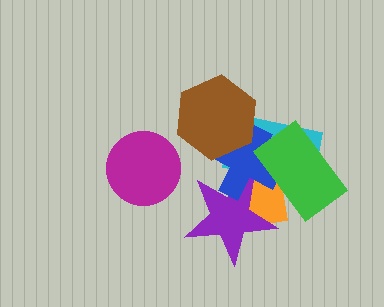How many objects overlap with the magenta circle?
0 objects overlap with the magenta circle.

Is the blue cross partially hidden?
Yes, it is partially covered by another shape.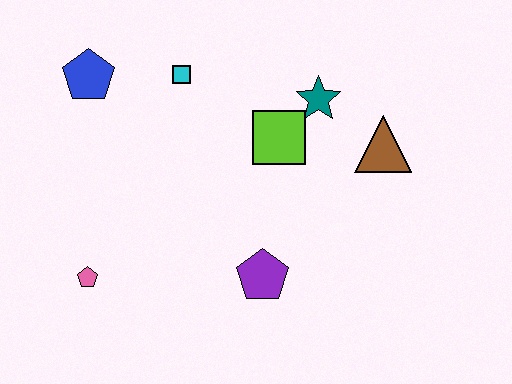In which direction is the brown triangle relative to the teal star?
The brown triangle is to the right of the teal star.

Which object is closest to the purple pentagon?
The lime square is closest to the purple pentagon.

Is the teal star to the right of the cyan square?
Yes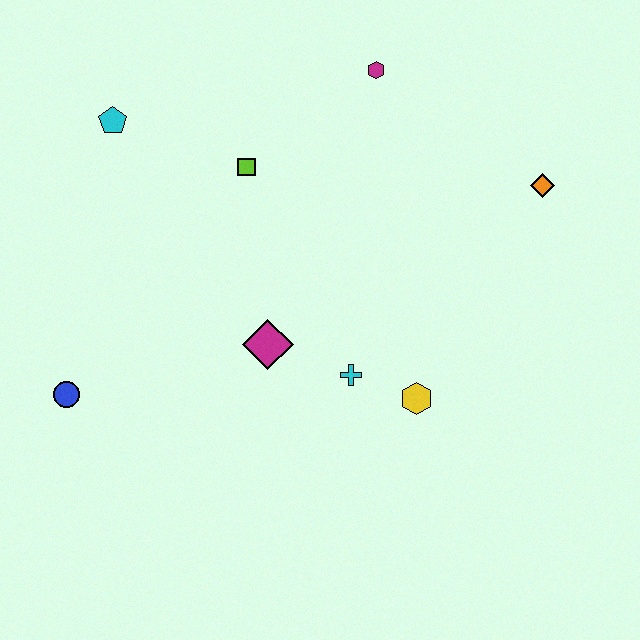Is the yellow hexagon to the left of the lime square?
No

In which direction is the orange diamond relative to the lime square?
The orange diamond is to the right of the lime square.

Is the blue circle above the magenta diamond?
No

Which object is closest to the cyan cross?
The yellow hexagon is closest to the cyan cross.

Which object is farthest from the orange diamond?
The blue circle is farthest from the orange diamond.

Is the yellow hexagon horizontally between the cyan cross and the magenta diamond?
No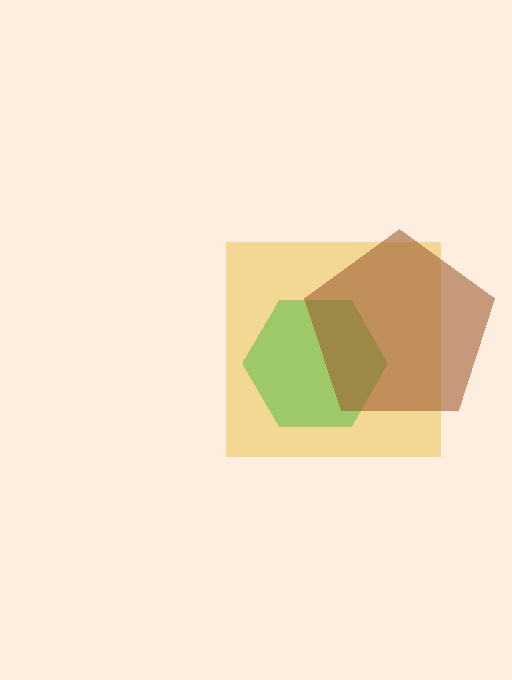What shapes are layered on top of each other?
The layered shapes are: a yellow square, a green hexagon, a brown pentagon.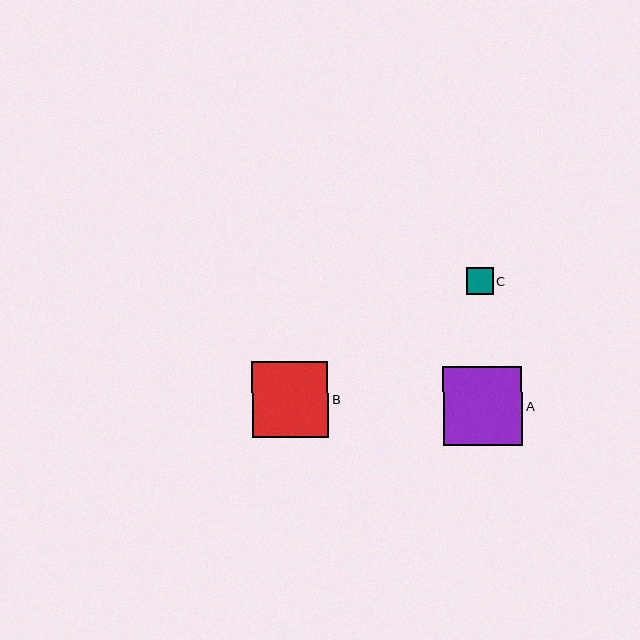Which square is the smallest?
Square C is the smallest with a size of approximately 27 pixels.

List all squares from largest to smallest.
From largest to smallest: A, B, C.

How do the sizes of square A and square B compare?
Square A and square B are approximately the same size.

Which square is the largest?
Square A is the largest with a size of approximately 79 pixels.